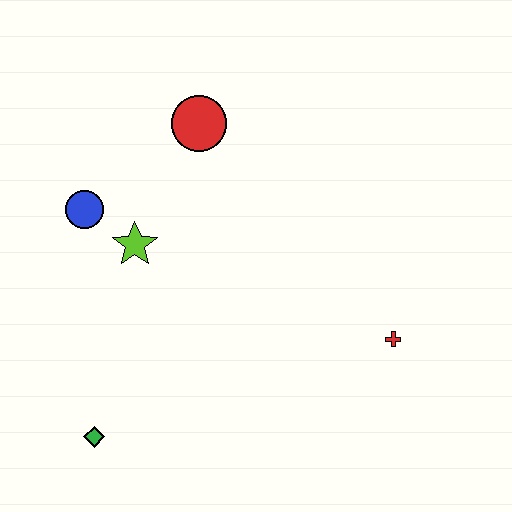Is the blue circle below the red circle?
Yes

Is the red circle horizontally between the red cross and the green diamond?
Yes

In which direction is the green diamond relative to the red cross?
The green diamond is to the left of the red cross.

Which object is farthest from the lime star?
The red cross is farthest from the lime star.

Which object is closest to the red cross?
The lime star is closest to the red cross.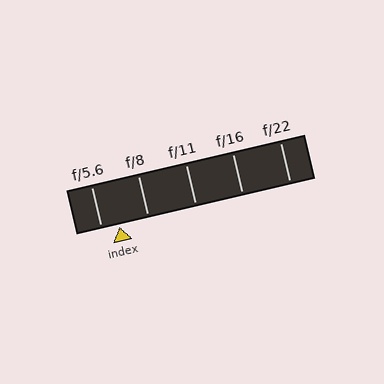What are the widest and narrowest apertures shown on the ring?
The widest aperture shown is f/5.6 and the narrowest is f/22.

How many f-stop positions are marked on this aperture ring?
There are 5 f-stop positions marked.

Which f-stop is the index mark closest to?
The index mark is closest to f/5.6.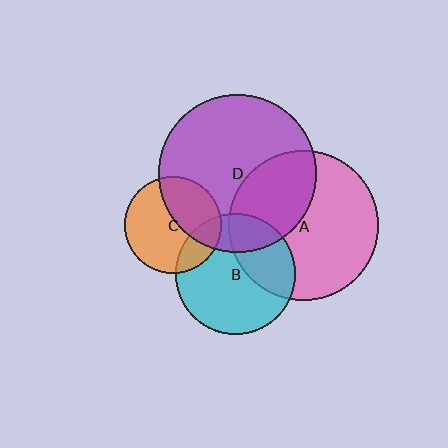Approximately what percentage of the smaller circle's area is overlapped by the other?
Approximately 20%.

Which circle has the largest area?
Circle D (purple).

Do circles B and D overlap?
Yes.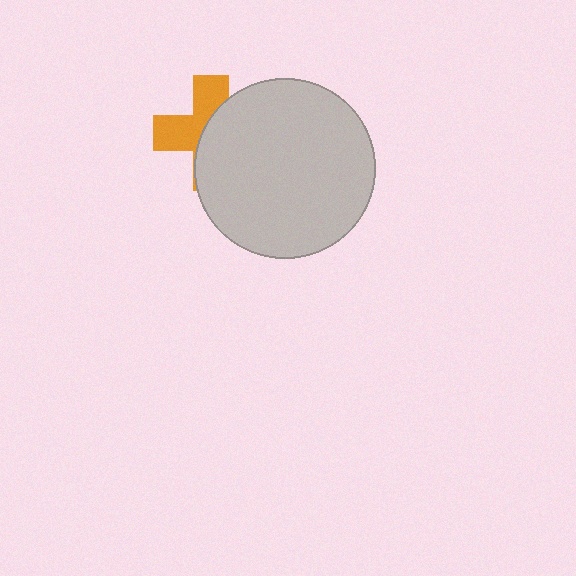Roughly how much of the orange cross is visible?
A small part of it is visible (roughly 43%).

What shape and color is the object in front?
The object in front is a light gray circle.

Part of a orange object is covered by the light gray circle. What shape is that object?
It is a cross.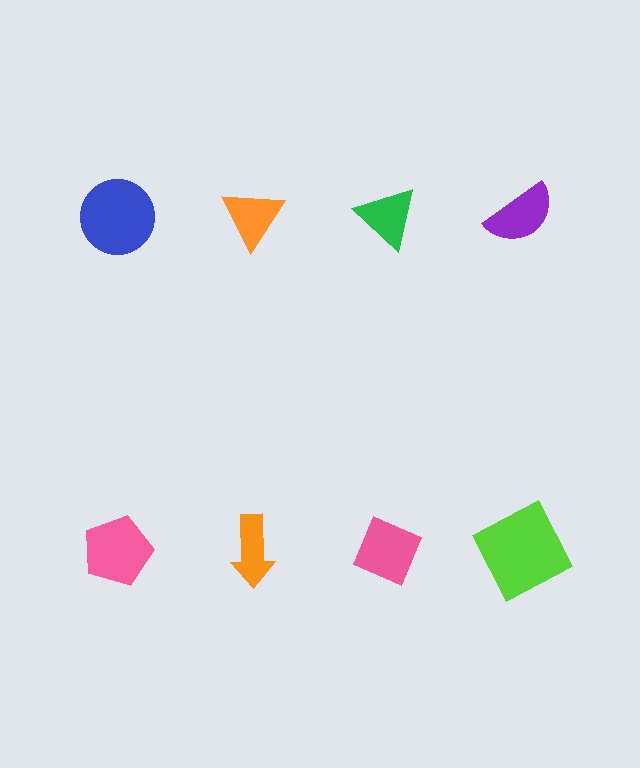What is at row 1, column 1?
A blue circle.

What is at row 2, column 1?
A pink pentagon.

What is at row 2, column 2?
An orange arrow.